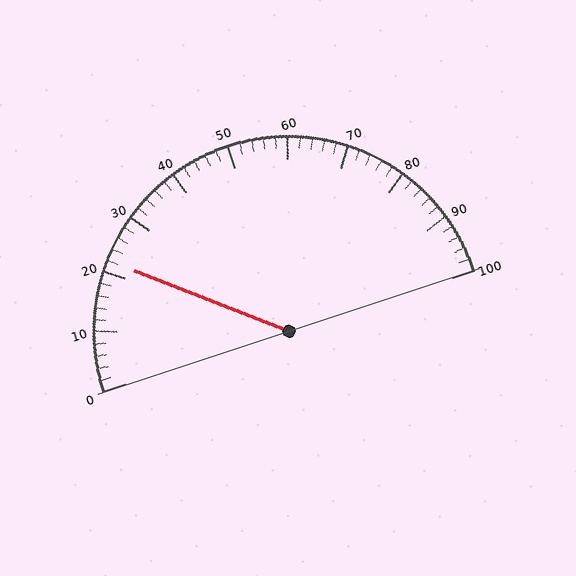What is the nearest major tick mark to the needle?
The nearest major tick mark is 20.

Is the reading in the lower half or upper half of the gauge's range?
The reading is in the lower half of the range (0 to 100).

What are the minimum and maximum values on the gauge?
The gauge ranges from 0 to 100.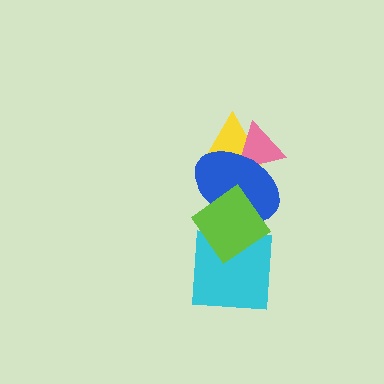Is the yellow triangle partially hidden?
Yes, it is partially covered by another shape.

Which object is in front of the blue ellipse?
The lime diamond is in front of the blue ellipse.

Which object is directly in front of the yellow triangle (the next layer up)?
The pink triangle is directly in front of the yellow triangle.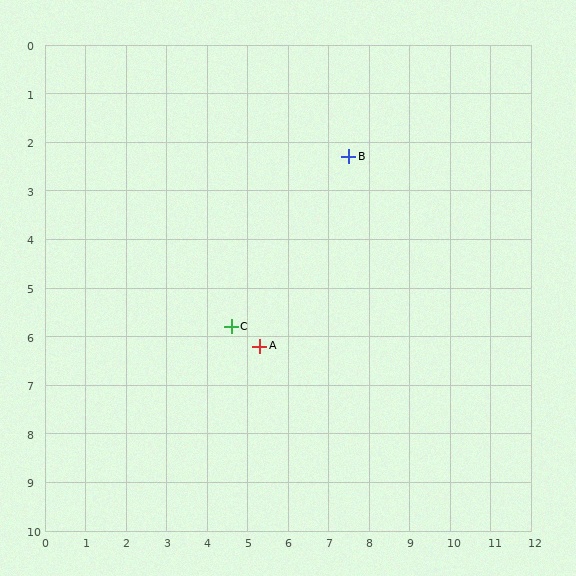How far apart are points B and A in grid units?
Points B and A are about 4.5 grid units apart.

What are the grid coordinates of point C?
Point C is at approximately (4.6, 5.8).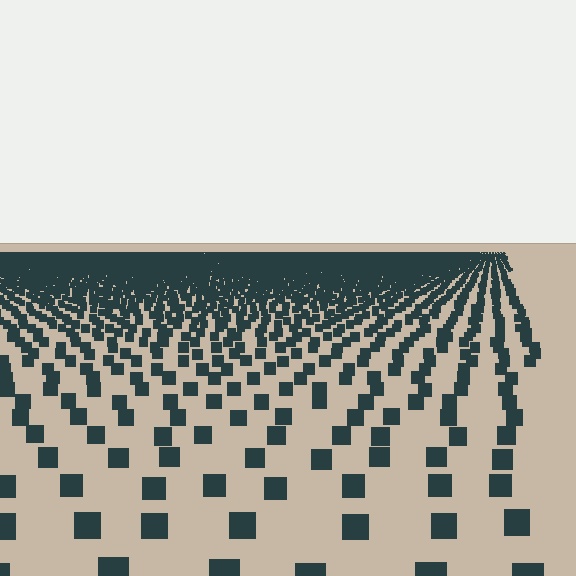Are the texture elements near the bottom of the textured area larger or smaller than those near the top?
Larger. Near the bottom, elements are closer to the viewer and appear at a bigger on-screen size.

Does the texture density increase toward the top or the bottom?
Density increases toward the top.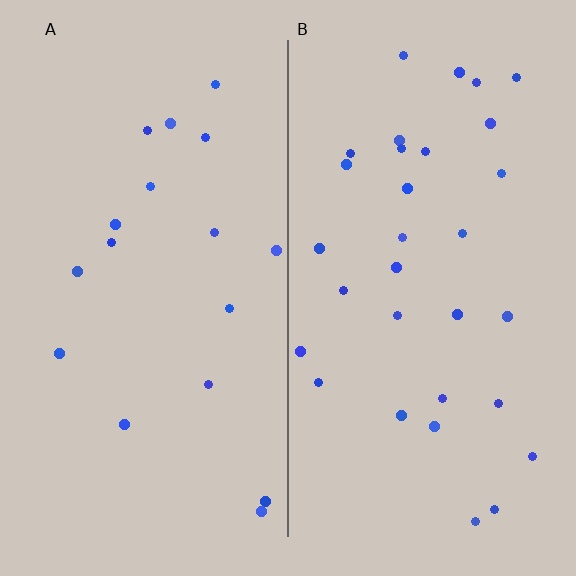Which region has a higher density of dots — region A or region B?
B (the right).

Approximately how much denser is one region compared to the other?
Approximately 1.8× — region B over region A.